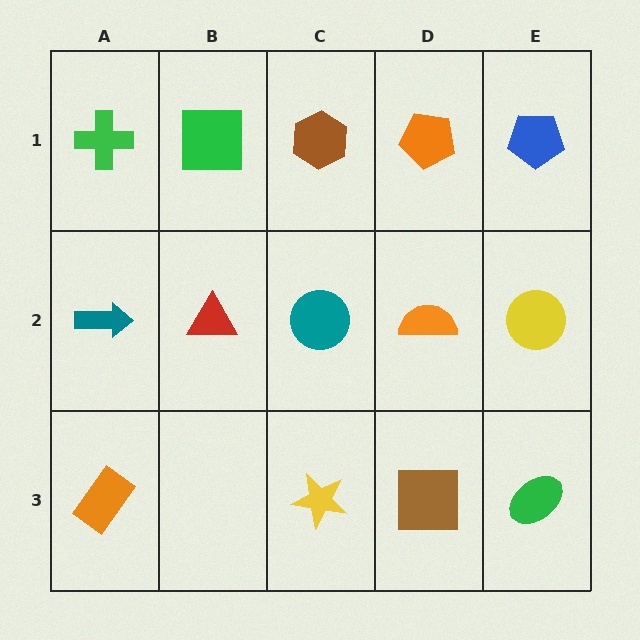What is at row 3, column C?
A yellow star.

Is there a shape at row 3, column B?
No, that cell is empty.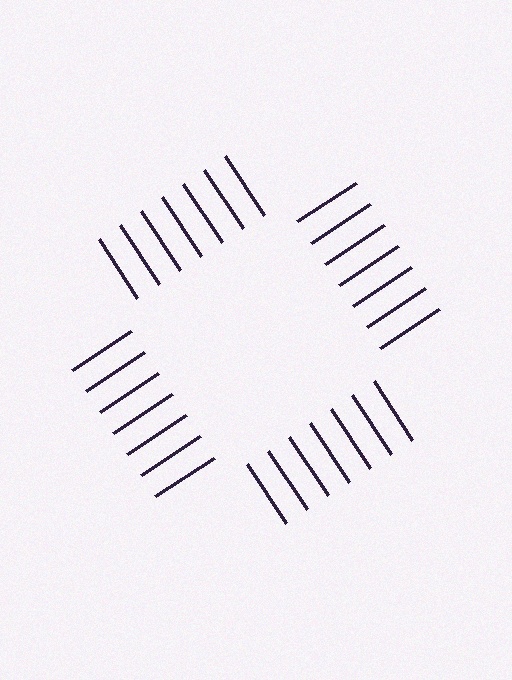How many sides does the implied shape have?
4 sides — the line-ends trace a square.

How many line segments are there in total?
28 — 7 along each of the 4 edges.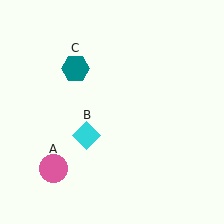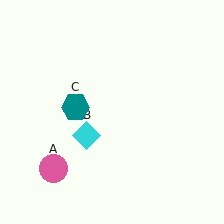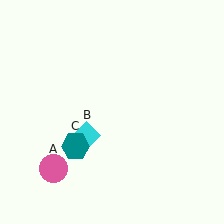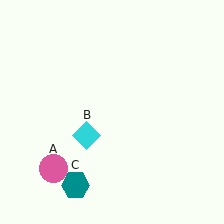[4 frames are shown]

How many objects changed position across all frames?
1 object changed position: teal hexagon (object C).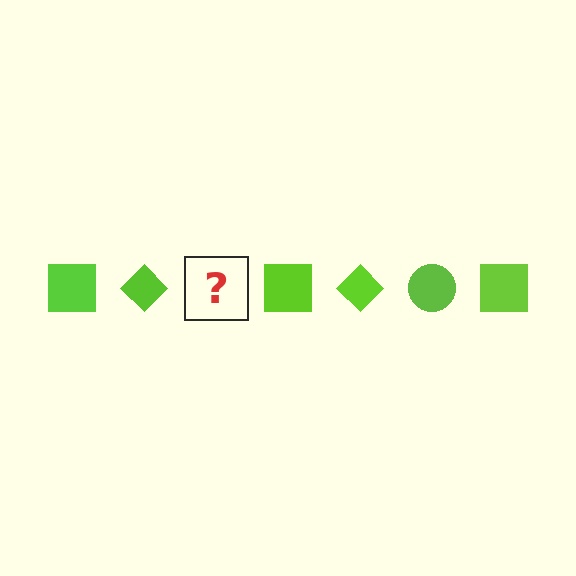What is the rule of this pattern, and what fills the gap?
The rule is that the pattern cycles through square, diamond, circle shapes in lime. The gap should be filled with a lime circle.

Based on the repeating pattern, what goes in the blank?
The blank should be a lime circle.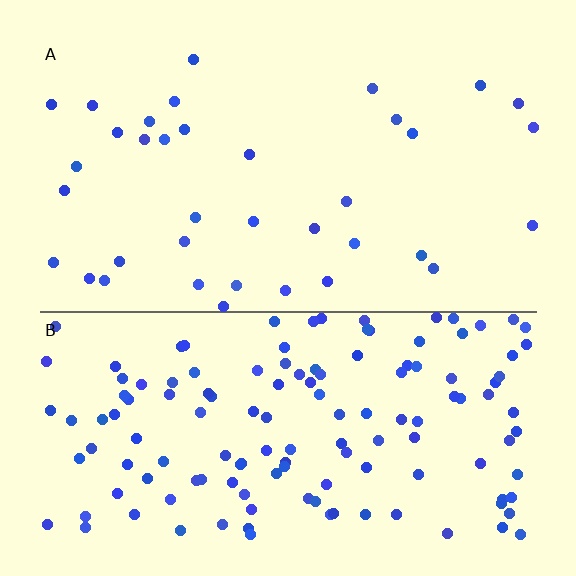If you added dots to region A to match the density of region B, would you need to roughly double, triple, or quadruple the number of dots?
Approximately quadruple.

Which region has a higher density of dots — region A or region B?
B (the bottom).